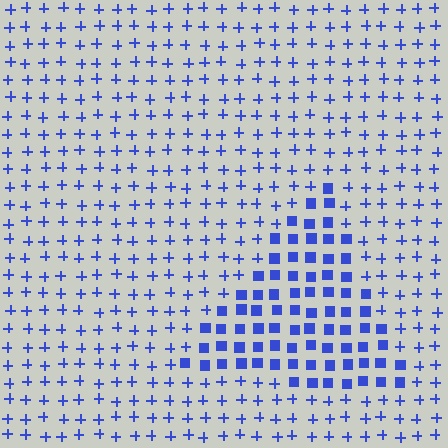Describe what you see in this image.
The image is filled with small blue elements arranged in a uniform grid. A triangle-shaped region contains squares, while the surrounding area contains plus signs. The boundary is defined purely by the change in element shape.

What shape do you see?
I see a triangle.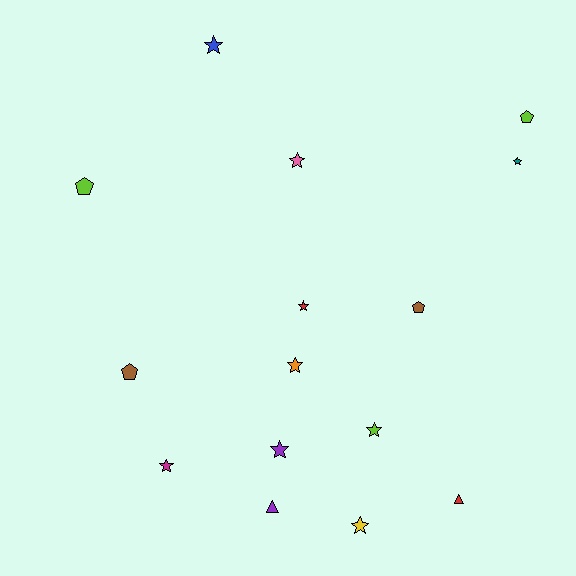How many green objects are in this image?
There are no green objects.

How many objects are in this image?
There are 15 objects.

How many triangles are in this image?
There are 2 triangles.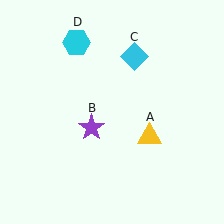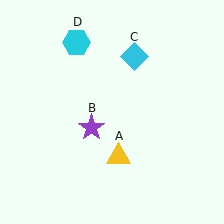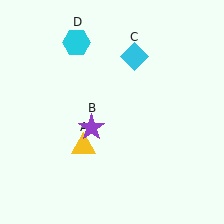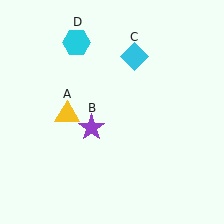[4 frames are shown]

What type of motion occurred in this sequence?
The yellow triangle (object A) rotated clockwise around the center of the scene.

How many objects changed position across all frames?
1 object changed position: yellow triangle (object A).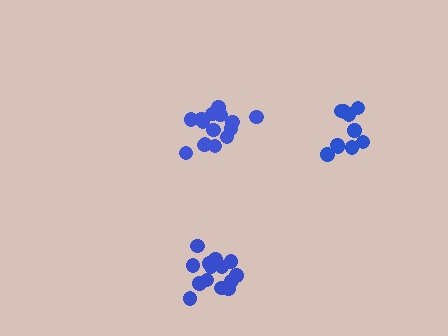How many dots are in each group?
Group 1: 15 dots, Group 2: 14 dots, Group 3: 10 dots (39 total).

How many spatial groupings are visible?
There are 3 spatial groupings.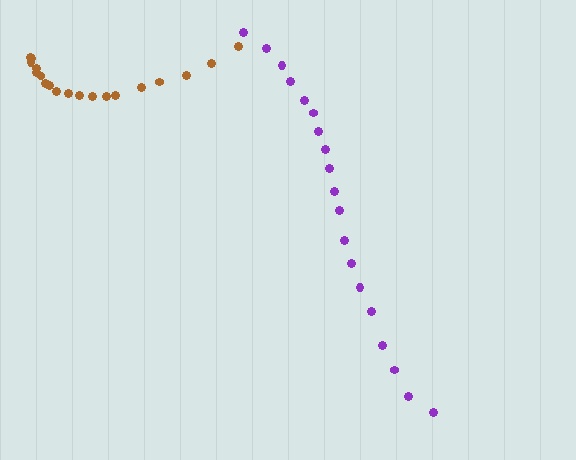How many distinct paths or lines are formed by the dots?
There are 2 distinct paths.